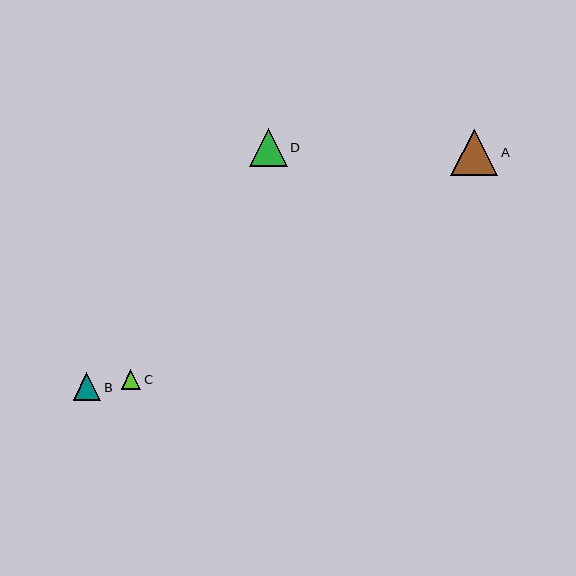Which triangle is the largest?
Triangle A is the largest with a size of approximately 47 pixels.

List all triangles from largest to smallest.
From largest to smallest: A, D, B, C.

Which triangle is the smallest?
Triangle C is the smallest with a size of approximately 20 pixels.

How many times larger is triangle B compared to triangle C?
Triangle B is approximately 1.4 times the size of triangle C.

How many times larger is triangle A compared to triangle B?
Triangle A is approximately 1.7 times the size of triangle B.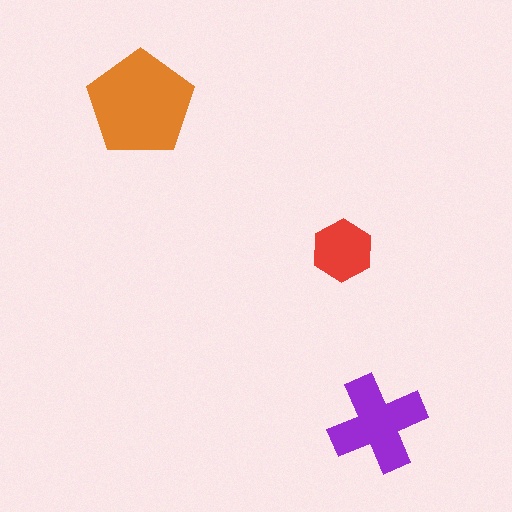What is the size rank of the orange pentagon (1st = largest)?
1st.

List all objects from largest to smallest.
The orange pentagon, the purple cross, the red hexagon.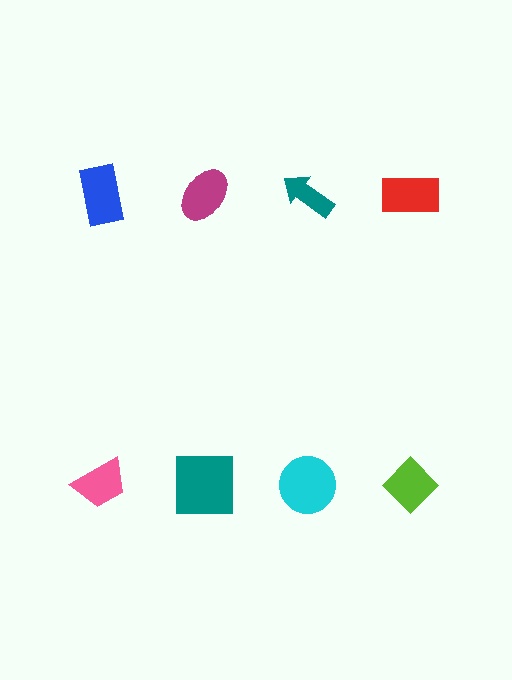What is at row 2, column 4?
A lime diamond.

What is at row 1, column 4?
A red rectangle.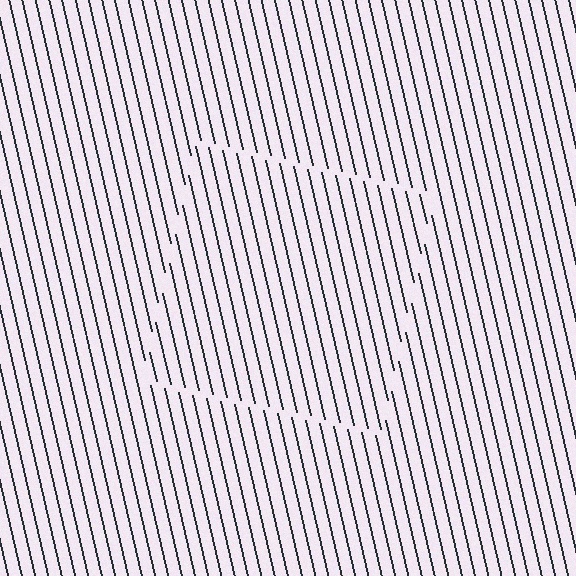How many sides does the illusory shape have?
4 sides — the line-ends trace a square.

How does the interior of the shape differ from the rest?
The interior of the shape contains the same grating, shifted by half a period — the contour is defined by the phase discontinuity where line-ends from the inner and outer gratings abut.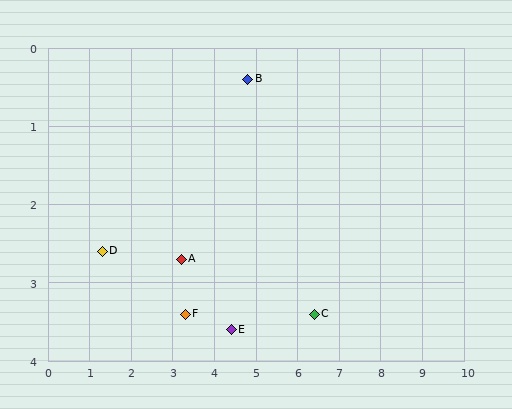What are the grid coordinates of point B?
Point B is at approximately (4.8, 0.4).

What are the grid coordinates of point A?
Point A is at approximately (3.2, 2.7).